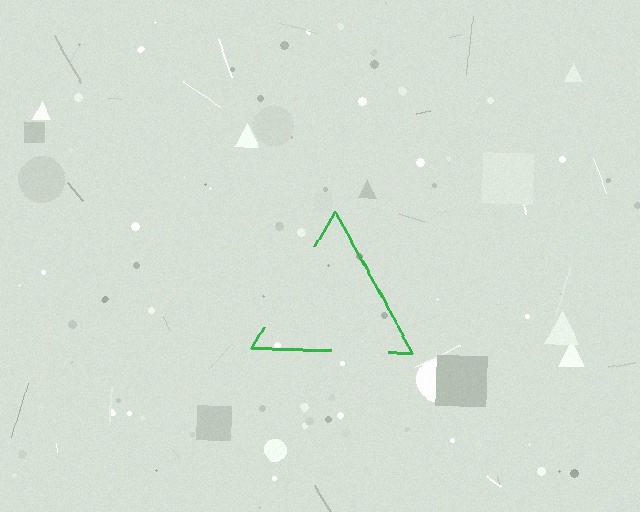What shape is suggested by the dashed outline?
The dashed outline suggests a triangle.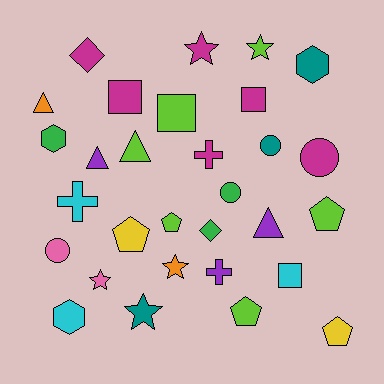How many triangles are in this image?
There are 4 triangles.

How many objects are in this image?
There are 30 objects.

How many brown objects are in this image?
There are no brown objects.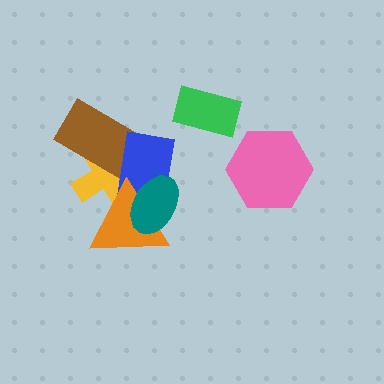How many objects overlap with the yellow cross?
4 objects overlap with the yellow cross.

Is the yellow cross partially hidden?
Yes, it is partially covered by another shape.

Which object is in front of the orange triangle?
The teal ellipse is in front of the orange triangle.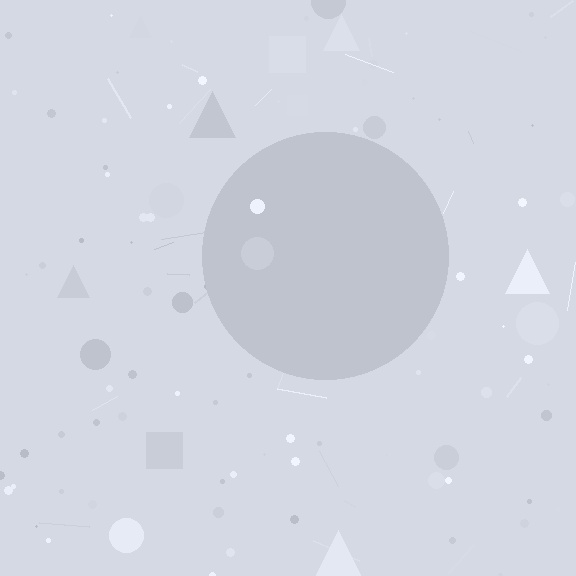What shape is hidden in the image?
A circle is hidden in the image.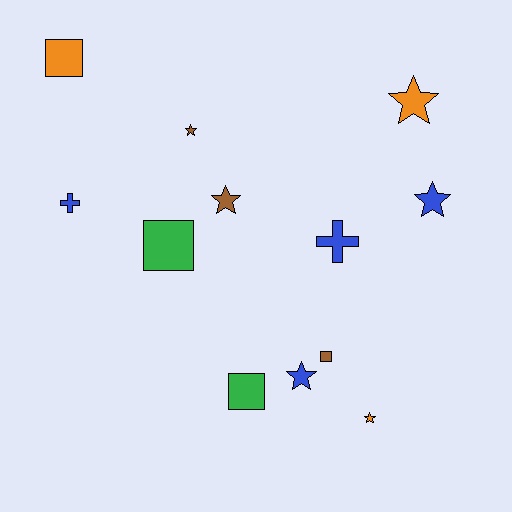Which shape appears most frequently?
Star, with 6 objects.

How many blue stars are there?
There are 2 blue stars.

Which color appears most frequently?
Blue, with 4 objects.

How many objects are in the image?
There are 12 objects.